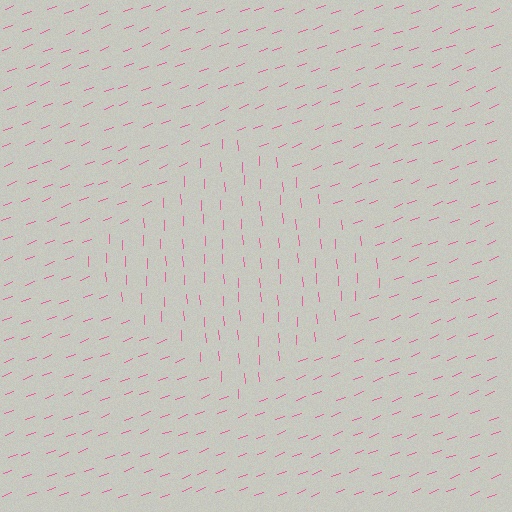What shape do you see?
I see a diamond.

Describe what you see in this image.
The image is filled with small pink line segments. A diamond region in the image has lines oriented differently from the surrounding lines, creating a visible texture boundary.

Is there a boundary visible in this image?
Yes, there is a texture boundary formed by a change in line orientation.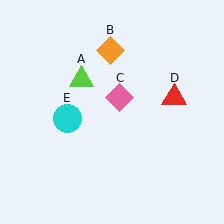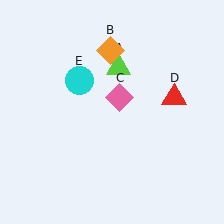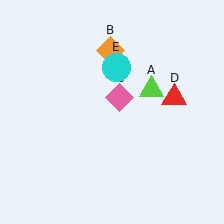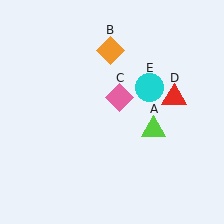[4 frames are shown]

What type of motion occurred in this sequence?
The lime triangle (object A), cyan circle (object E) rotated clockwise around the center of the scene.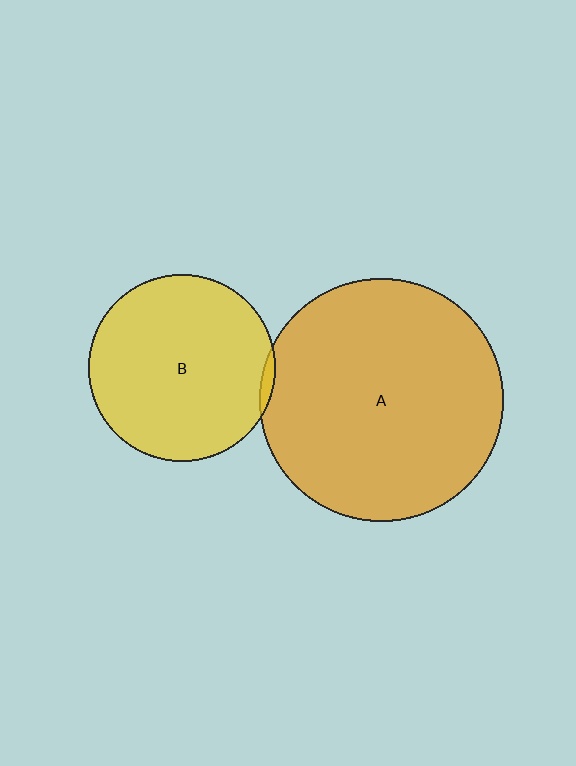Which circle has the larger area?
Circle A (orange).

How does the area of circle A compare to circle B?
Approximately 1.7 times.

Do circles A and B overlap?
Yes.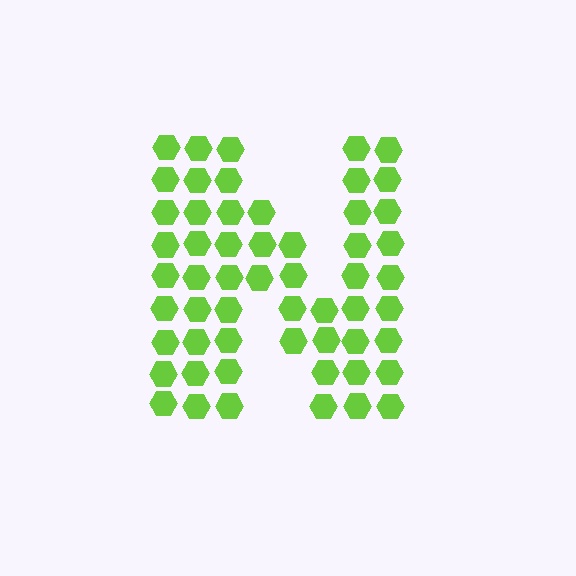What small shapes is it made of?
It is made of small hexagons.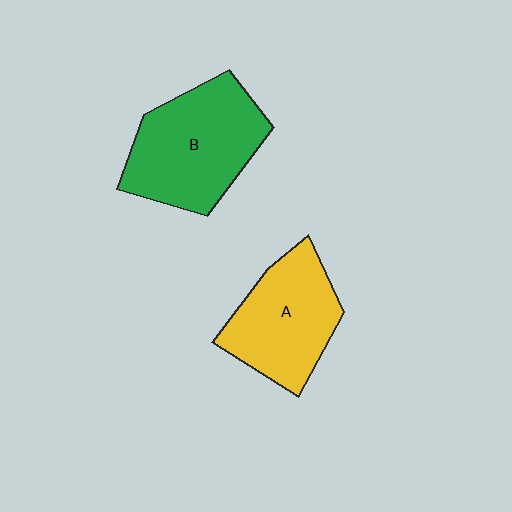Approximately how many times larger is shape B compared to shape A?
Approximately 1.2 times.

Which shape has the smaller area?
Shape A (yellow).